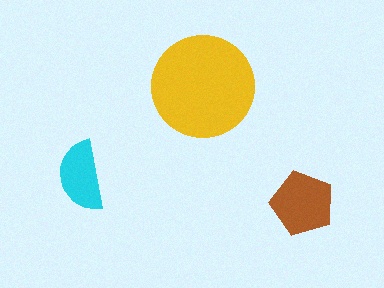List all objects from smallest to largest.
The cyan semicircle, the brown pentagon, the yellow circle.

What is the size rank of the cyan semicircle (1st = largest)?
3rd.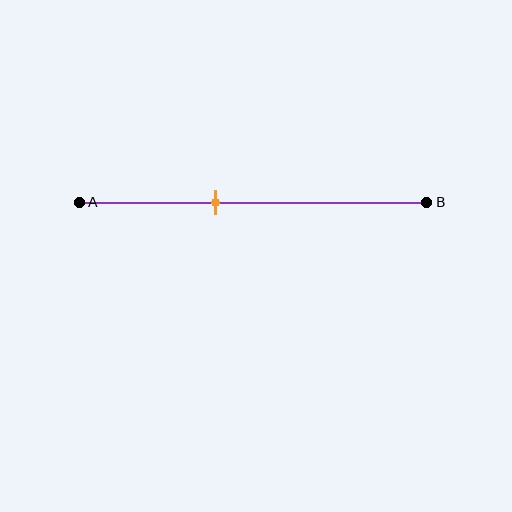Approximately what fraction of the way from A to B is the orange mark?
The orange mark is approximately 40% of the way from A to B.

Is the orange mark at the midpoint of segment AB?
No, the mark is at about 40% from A, not at the 50% midpoint.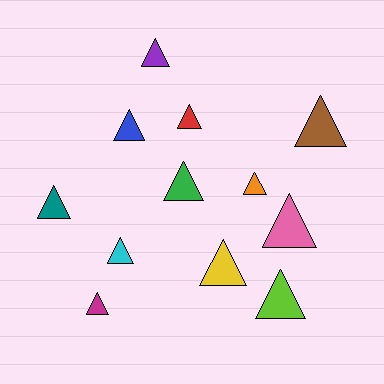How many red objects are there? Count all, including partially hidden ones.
There is 1 red object.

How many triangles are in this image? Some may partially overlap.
There are 12 triangles.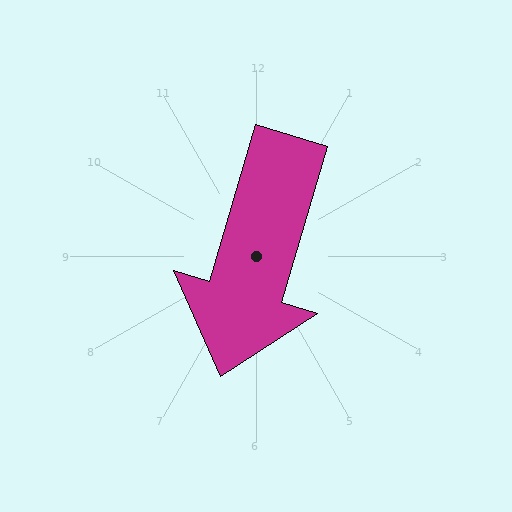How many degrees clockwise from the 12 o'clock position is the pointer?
Approximately 197 degrees.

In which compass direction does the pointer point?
South.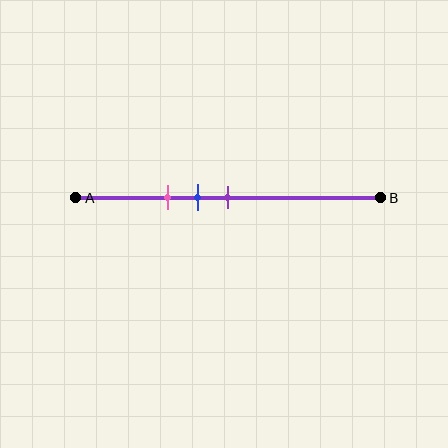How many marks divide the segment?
There are 3 marks dividing the segment.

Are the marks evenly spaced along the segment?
Yes, the marks are approximately evenly spaced.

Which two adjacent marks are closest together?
The blue and purple marks are the closest adjacent pair.